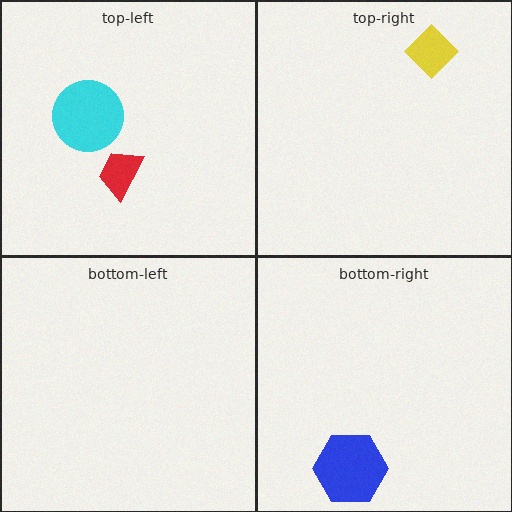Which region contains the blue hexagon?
The bottom-right region.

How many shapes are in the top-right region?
1.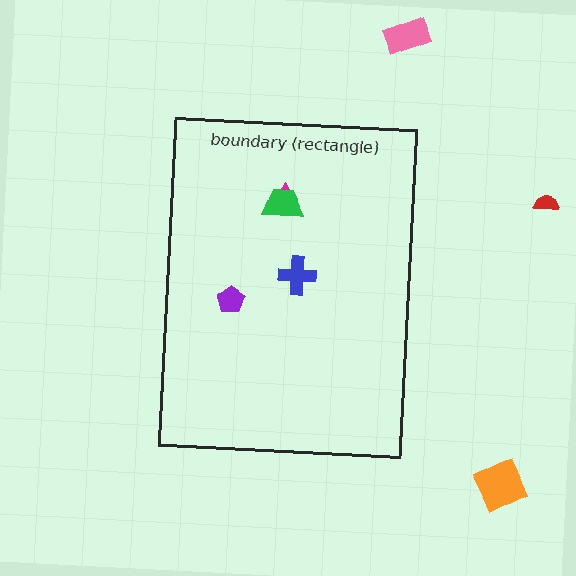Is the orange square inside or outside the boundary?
Outside.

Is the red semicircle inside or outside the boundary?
Outside.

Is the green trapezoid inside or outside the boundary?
Inside.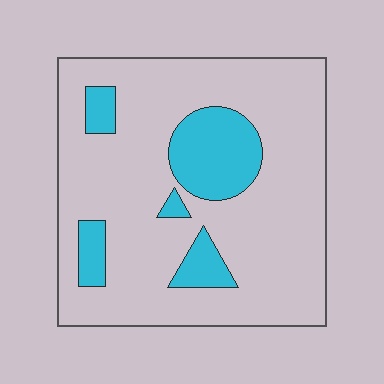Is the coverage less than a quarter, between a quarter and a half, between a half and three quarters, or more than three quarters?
Less than a quarter.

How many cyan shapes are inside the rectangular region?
5.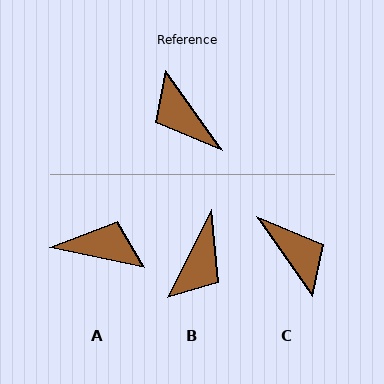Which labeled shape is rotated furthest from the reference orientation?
C, about 179 degrees away.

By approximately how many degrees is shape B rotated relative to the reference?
Approximately 118 degrees counter-clockwise.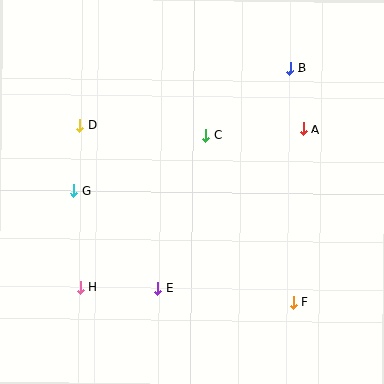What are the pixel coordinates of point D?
Point D is at (80, 125).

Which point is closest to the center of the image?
Point C at (206, 136) is closest to the center.